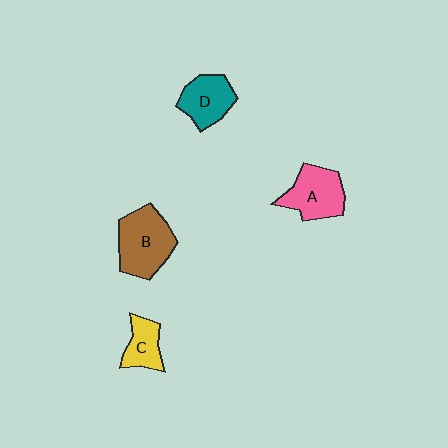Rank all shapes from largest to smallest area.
From largest to smallest: B (brown), A (pink), D (teal), C (yellow).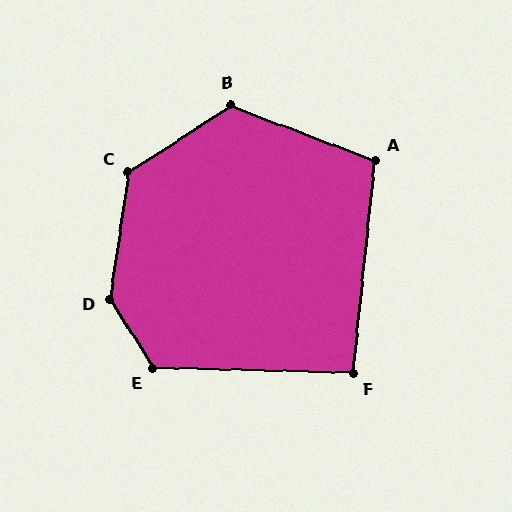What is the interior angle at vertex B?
Approximately 126 degrees (obtuse).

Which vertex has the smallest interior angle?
F, at approximately 94 degrees.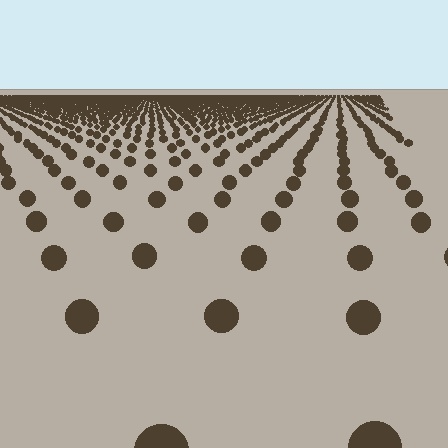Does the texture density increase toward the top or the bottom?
Density increases toward the top.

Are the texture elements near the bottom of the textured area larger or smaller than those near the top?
Larger. Near the bottom, elements are closer to the viewer and appear at a bigger on-screen size.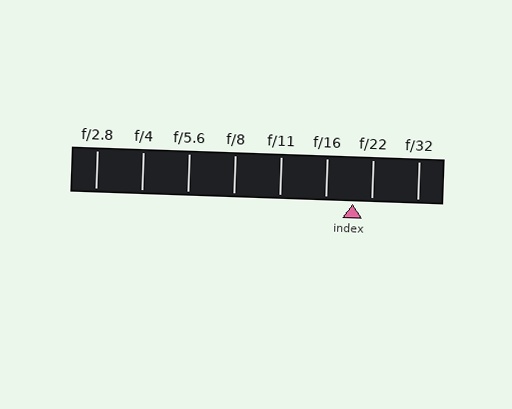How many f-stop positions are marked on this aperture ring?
There are 8 f-stop positions marked.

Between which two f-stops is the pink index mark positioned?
The index mark is between f/16 and f/22.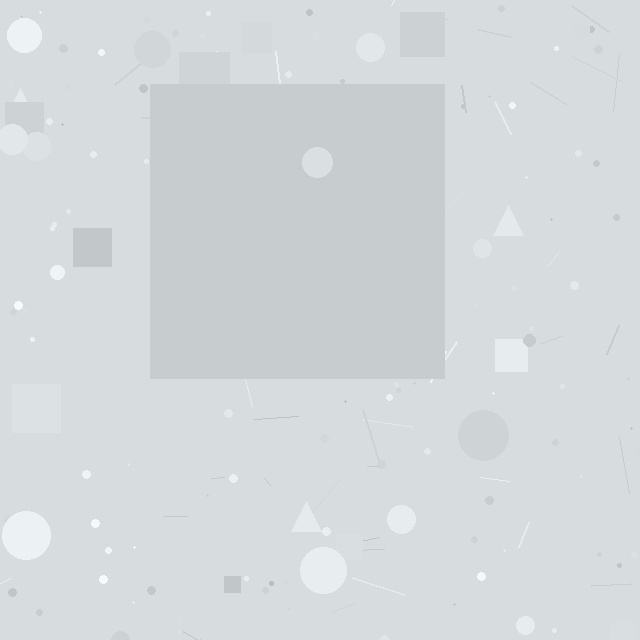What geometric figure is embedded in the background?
A square is embedded in the background.